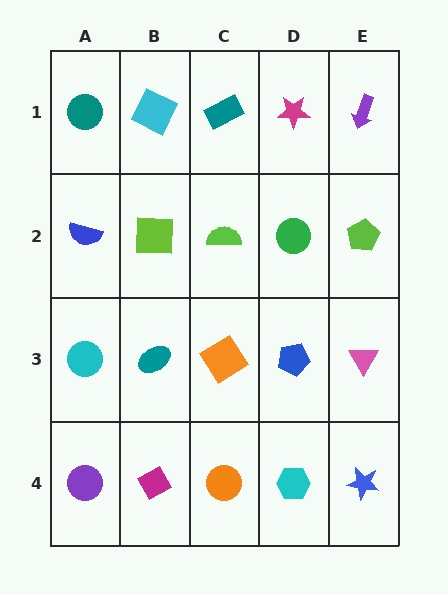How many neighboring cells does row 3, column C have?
4.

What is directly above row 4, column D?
A blue pentagon.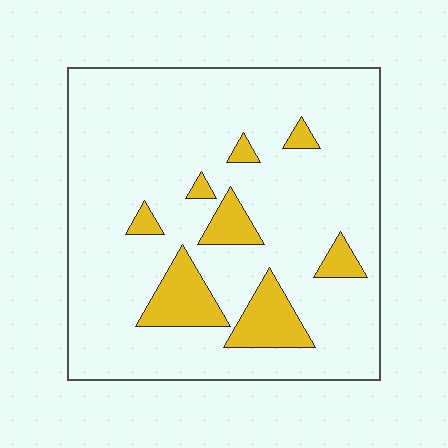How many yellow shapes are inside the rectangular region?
8.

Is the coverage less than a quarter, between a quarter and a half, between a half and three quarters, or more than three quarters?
Less than a quarter.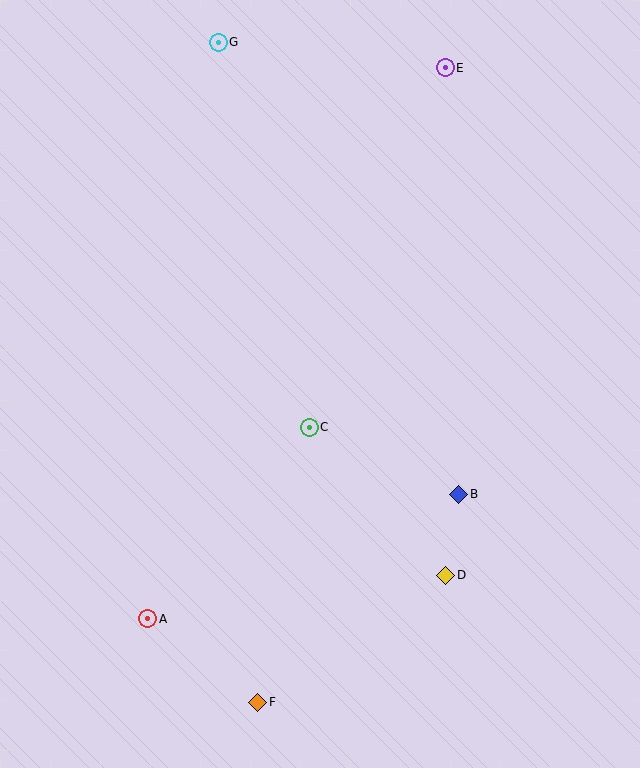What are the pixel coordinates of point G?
Point G is at (218, 42).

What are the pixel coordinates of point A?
Point A is at (148, 619).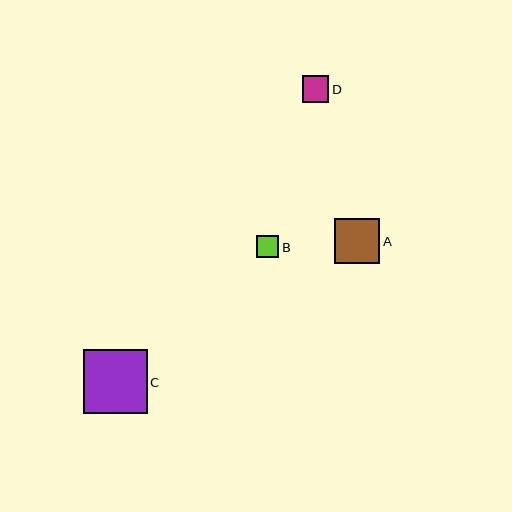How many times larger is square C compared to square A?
Square C is approximately 1.4 times the size of square A.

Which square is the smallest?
Square B is the smallest with a size of approximately 22 pixels.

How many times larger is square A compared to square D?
Square A is approximately 1.7 times the size of square D.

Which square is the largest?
Square C is the largest with a size of approximately 64 pixels.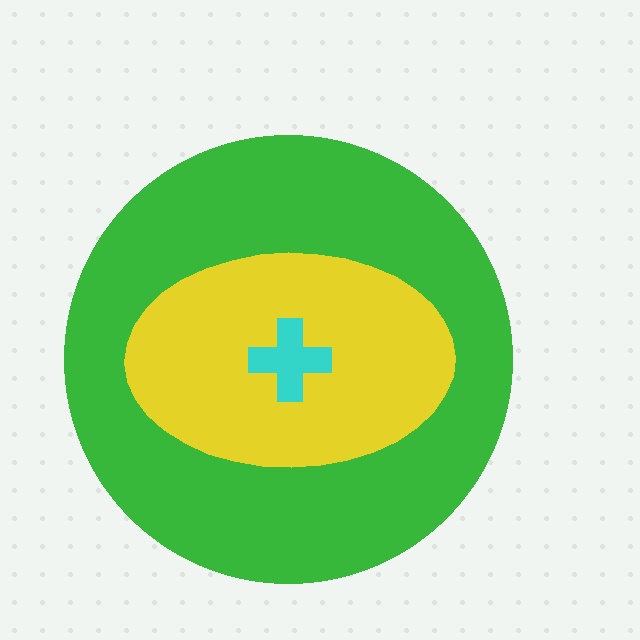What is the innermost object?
The cyan cross.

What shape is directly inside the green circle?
The yellow ellipse.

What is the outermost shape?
The green circle.